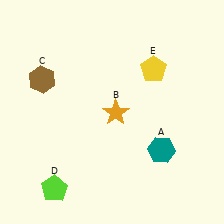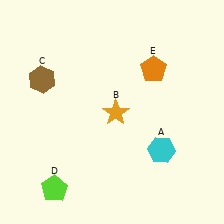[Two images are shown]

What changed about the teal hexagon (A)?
In Image 1, A is teal. In Image 2, it changed to cyan.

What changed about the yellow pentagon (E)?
In Image 1, E is yellow. In Image 2, it changed to orange.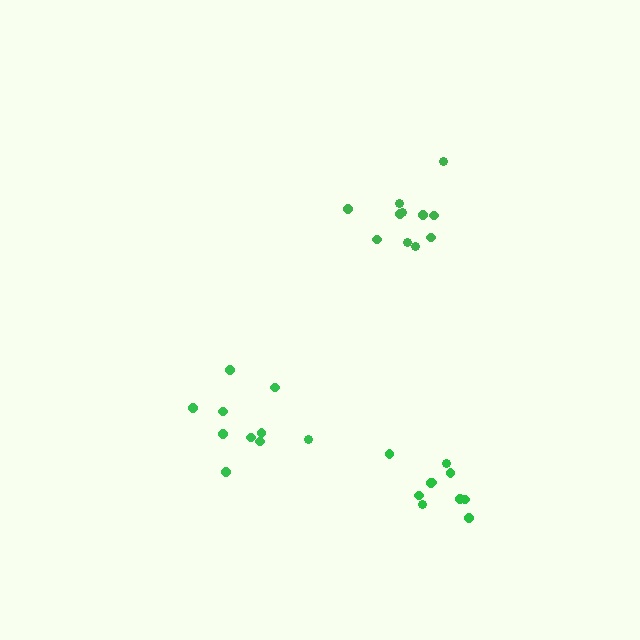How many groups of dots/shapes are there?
There are 3 groups.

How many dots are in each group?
Group 1: 10 dots, Group 2: 11 dots, Group 3: 10 dots (31 total).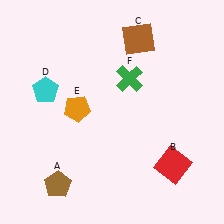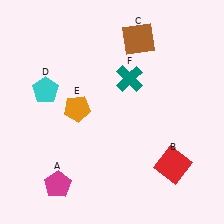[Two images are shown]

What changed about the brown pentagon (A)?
In Image 1, A is brown. In Image 2, it changed to magenta.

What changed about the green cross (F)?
In Image 1, F is green. In Image 2, it changed to teal.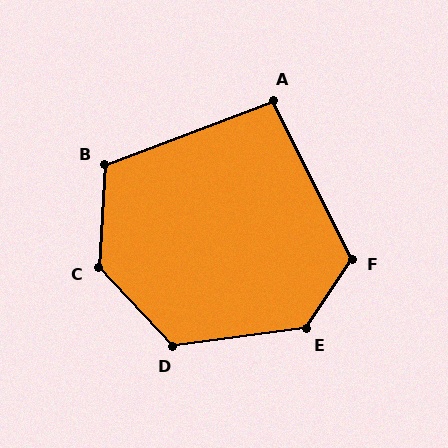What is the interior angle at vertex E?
Approximately 131 degrees (obtuse).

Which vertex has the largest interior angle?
C, at approximately 133 degrees.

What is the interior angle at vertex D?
Approximately 125 degrees (obtuse).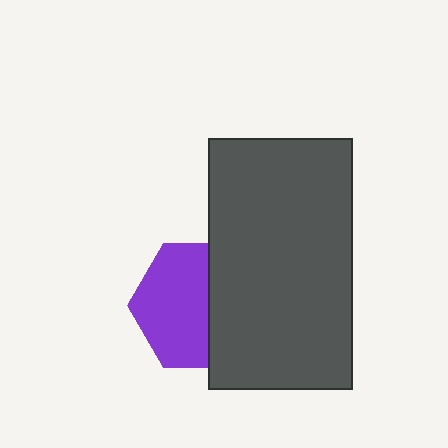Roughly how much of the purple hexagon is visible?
About half of it is visible (roughly 58%).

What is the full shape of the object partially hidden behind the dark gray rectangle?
The partially hidden object is a purple hexagon.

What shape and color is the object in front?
The object in front is a dark gray rectangle.